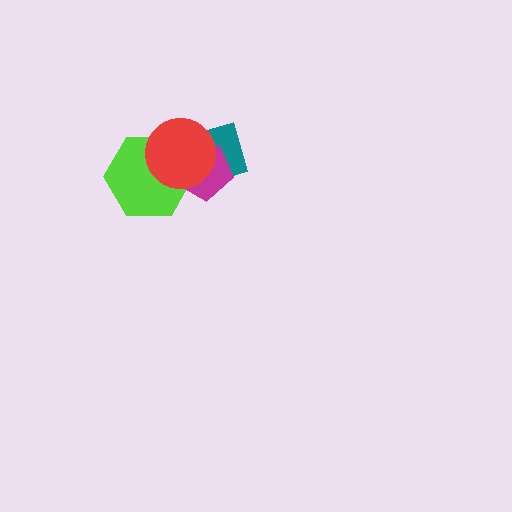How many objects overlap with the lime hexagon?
3 objects overlap with the lime hexagon.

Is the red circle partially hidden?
No, no other shape covers it.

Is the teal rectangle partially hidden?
Yes, it is partially covered by another shape.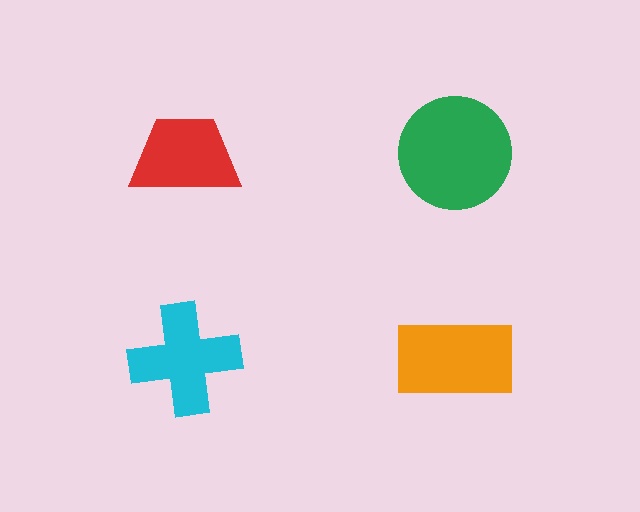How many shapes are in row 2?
2 shapes.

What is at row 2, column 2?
An orange rectangle.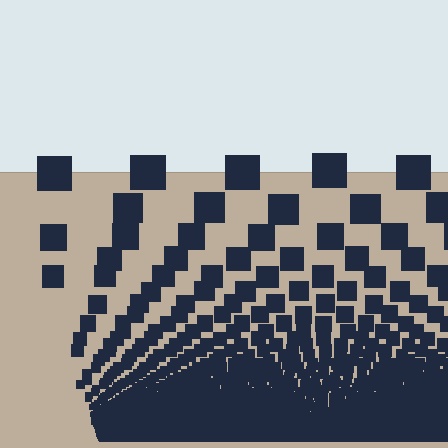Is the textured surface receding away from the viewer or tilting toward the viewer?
The surface appears to tilt toward the viewer. Texture elements get larger and sparser toward the top.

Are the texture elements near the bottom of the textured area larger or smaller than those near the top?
Smaller. The gradient is inverted — elements near the bottom are smaller and denser.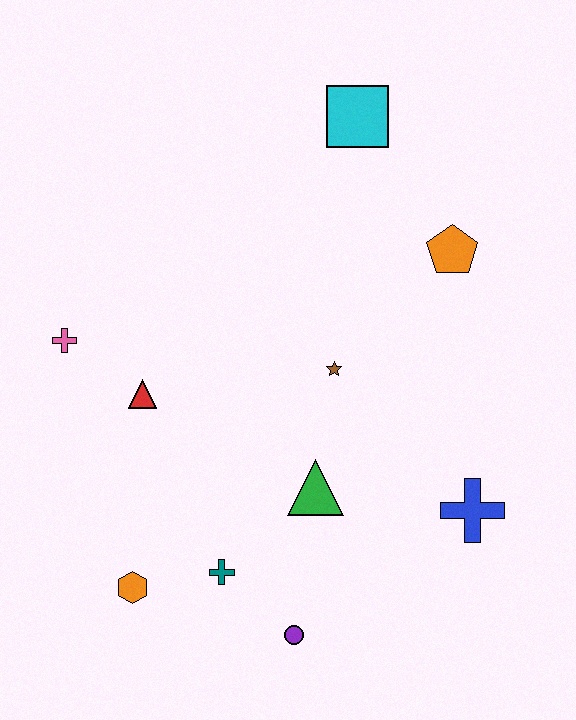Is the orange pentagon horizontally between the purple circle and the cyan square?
No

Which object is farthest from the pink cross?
The blue cross is farthest from the pink cross.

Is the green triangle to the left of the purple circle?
No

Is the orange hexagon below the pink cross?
Yes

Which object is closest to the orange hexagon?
The teal cross is closest to the orange hexagon.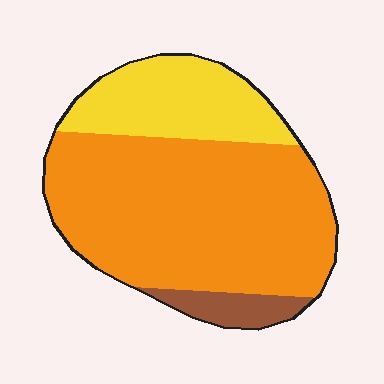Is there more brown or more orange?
Orange.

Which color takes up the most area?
Orange, at roughly 70%.